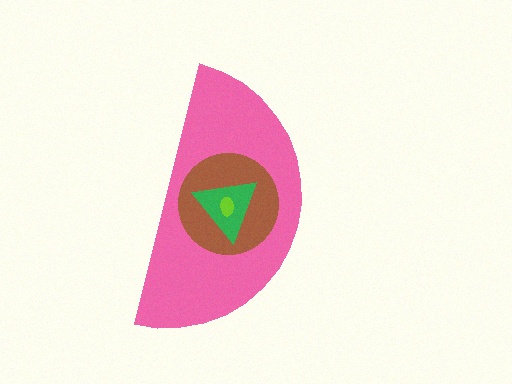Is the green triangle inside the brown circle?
Yes.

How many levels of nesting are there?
4.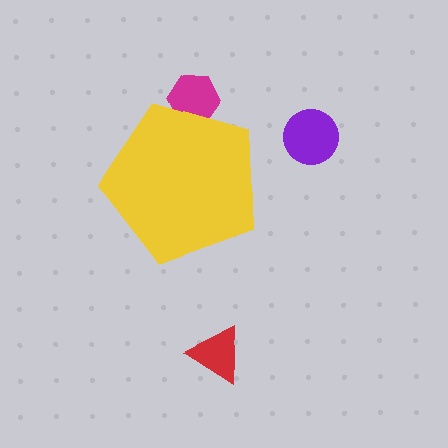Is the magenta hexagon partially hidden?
Yes, the magenta hexagon is partially hidden behind the yellow pentagon.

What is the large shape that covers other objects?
A yellow pentagon.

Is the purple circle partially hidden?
No, the purple circle is fully visible.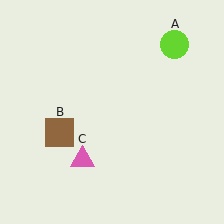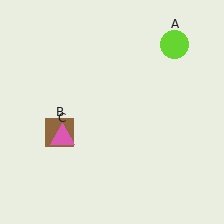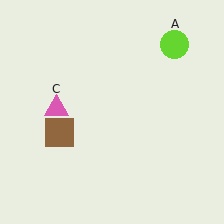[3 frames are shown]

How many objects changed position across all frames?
1 object changed position: pink triangle (object C).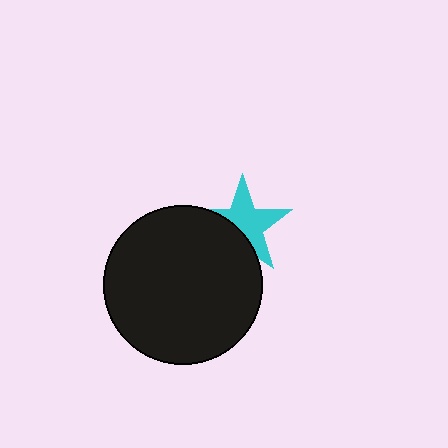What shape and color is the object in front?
The object in front is a black circle.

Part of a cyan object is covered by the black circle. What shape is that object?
It is a star.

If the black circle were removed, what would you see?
You would see the complete cyan star.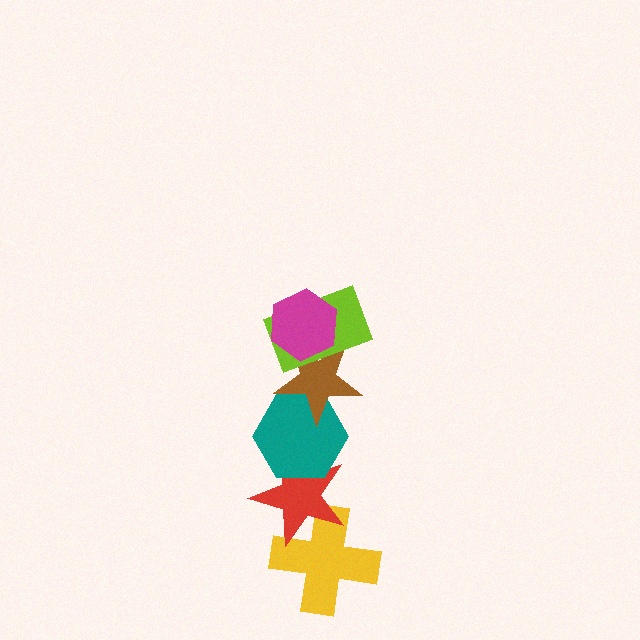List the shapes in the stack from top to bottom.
From top to bottom: the magenta hexagon, the lime rectangle, the brown star, the teal hexagon, the red star, the yellow cross.